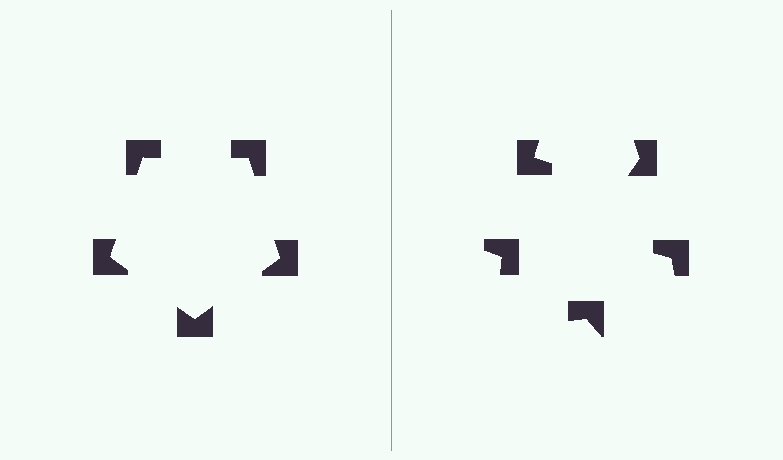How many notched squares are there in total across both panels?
10 — 5 on each side.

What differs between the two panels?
The notched squares are positioned identically on both sides; only the wedge orientations differ. On the left they align to a pentagon; on the right they are misaligned.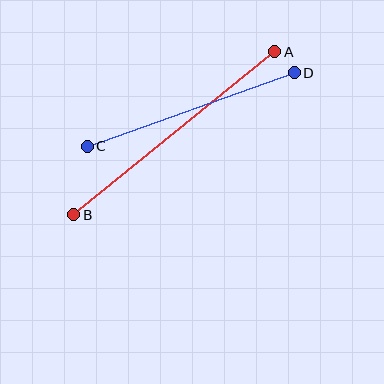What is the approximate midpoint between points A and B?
The midpoint is at approximately (174, 133) pixels.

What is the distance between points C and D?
The distance is approximately 220 pixels.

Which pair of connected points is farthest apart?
Points A and B are farthest apart.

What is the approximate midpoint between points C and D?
The midpoint is at approximately (191, 109) pixels.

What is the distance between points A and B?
The distance is approximately 258 pixels.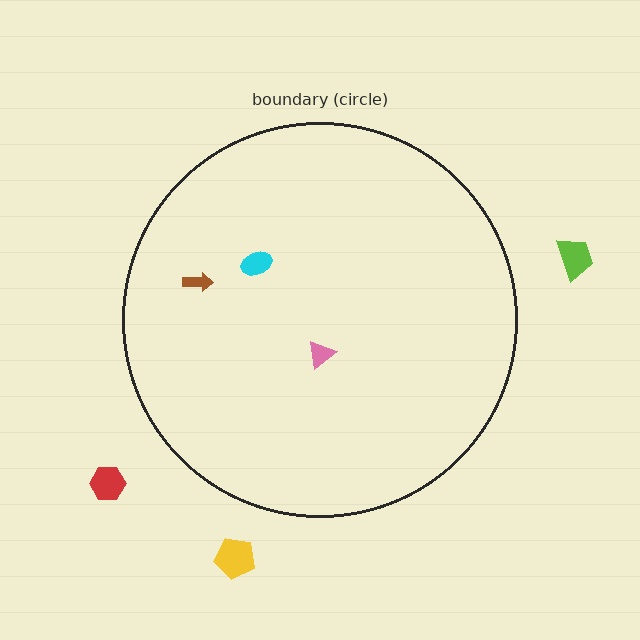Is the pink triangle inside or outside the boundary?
Inside.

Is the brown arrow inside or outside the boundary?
Inside.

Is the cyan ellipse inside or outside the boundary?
Inside.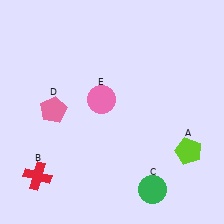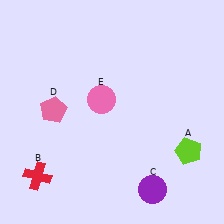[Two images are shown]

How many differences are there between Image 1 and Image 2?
There is 1 difference between the two images.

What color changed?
The circle (C) changed from green in Image 1 to purple in Image 2.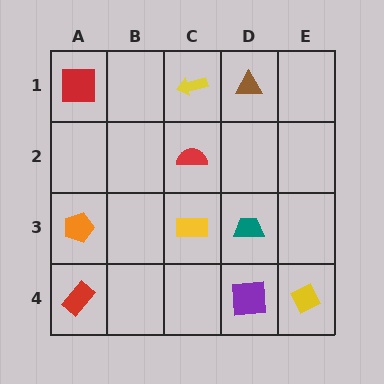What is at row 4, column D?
A purple square.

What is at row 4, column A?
A red rectangle.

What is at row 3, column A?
An orange pentagon.